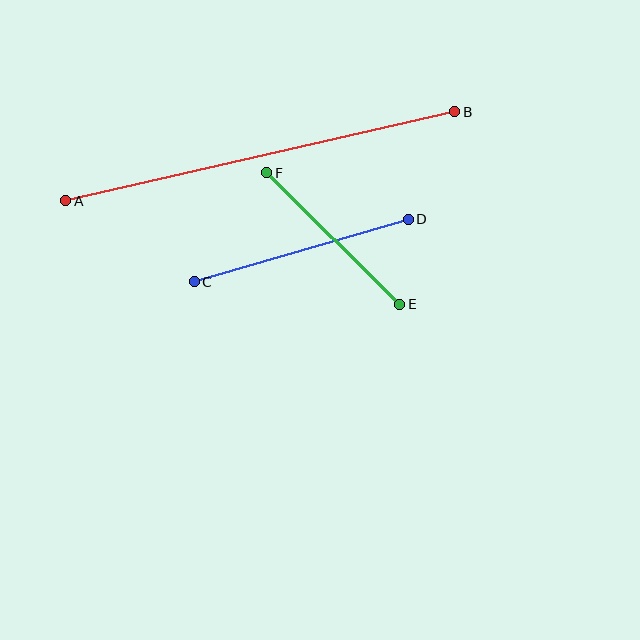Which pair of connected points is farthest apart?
Points A and B are farthest apart.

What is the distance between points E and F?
The distance is approximately 187 pixels.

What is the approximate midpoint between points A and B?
The midpoint is at approximately (260, 156) pixels.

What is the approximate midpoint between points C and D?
The midpoint is at approximately (301, 251) pixels.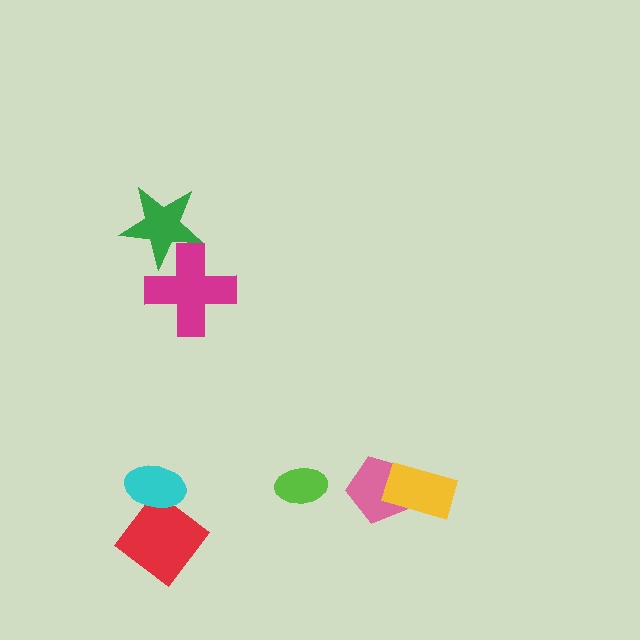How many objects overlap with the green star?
1 object overlaps with the green star.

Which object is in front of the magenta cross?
The green star is in front of the magenta cross.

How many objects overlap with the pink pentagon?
1 object overlaps with the pink pentagon.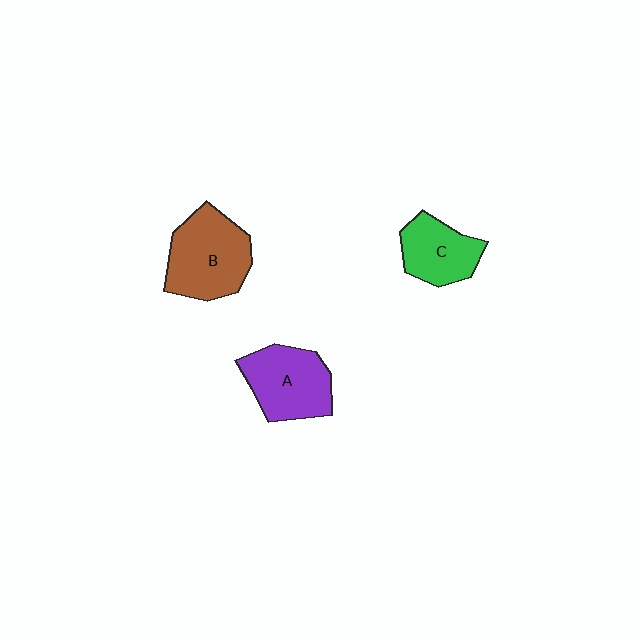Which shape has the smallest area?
Shape C (green).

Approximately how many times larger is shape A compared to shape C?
Approximately 1.3 times.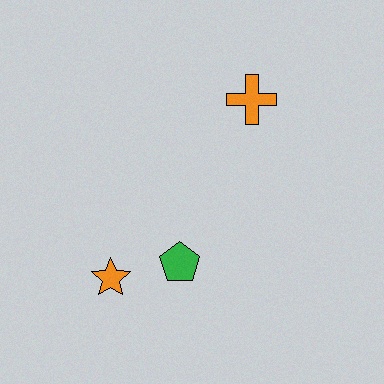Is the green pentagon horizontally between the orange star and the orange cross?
Yes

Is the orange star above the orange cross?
No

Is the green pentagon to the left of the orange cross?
Yes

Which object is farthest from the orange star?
The orange cross is farthest from the orange star.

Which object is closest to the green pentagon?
The orange star is closest to the green pentagon.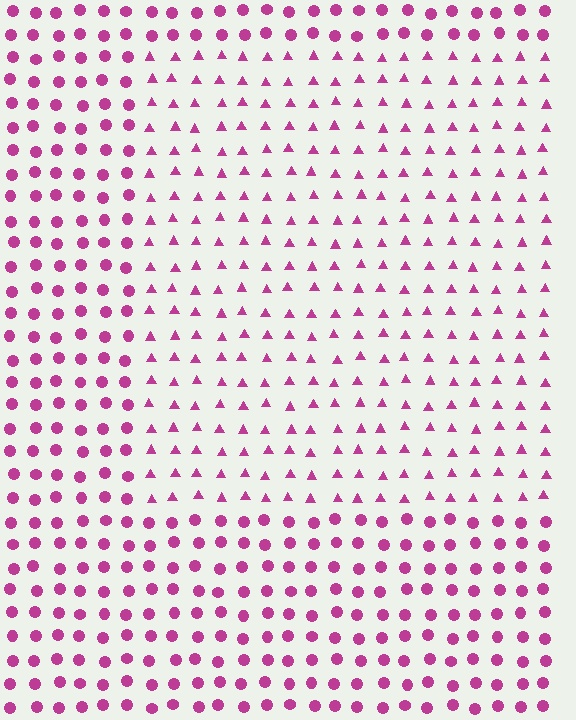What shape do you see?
I see a rectangle.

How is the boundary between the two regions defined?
The boundary is defined by a change in element shape: triangles inside vs. circles outside. All elements share the same color and spacing.